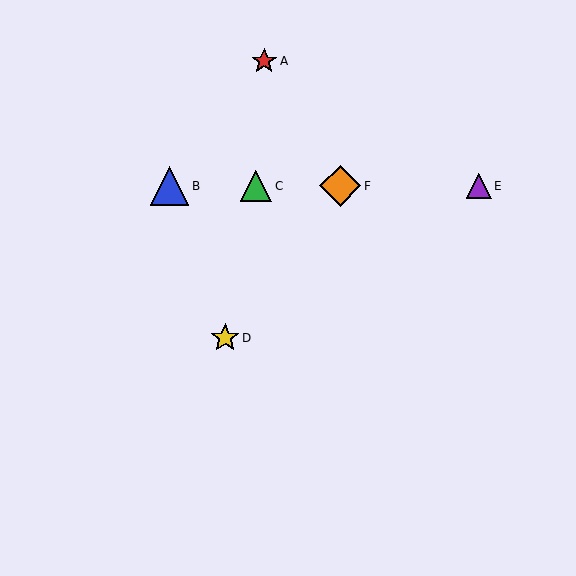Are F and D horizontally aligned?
No, F is at y≈186 and D is at y≈338.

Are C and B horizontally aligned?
Yes, both are at y≈186.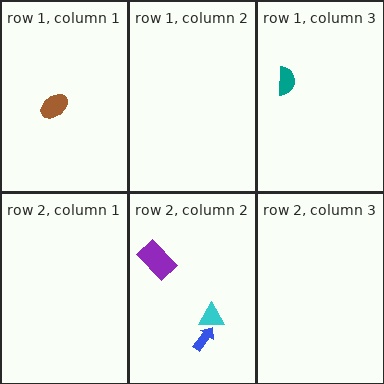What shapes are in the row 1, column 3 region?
The teal semicircle.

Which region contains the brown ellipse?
The row 1, column 1 region.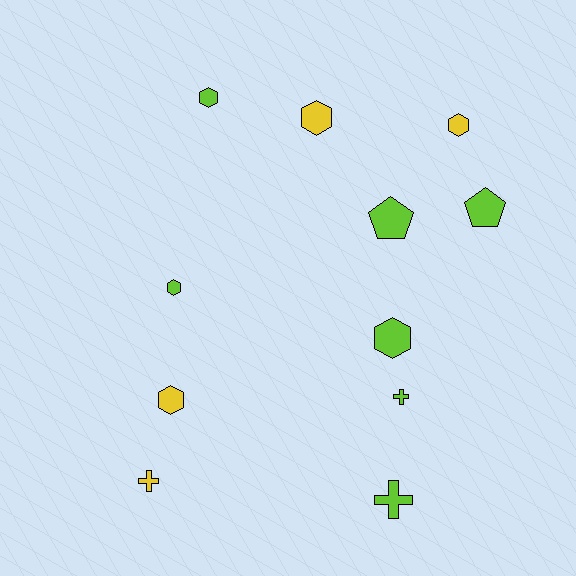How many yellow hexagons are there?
There are 3 yellow hexagons.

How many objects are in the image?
There are 11 objects.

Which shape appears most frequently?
Hexagon, with 6 objects.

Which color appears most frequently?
Lime, with 7 objects.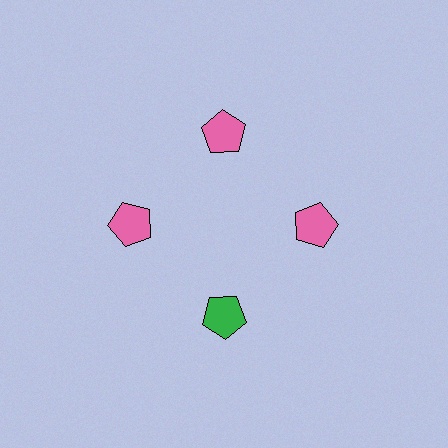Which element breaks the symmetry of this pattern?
The green pentagon at roughly the 6 o'clock position breaks the symmetry. All other shapes are pink pentagons.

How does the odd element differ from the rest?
It has a different color: green instead of pink.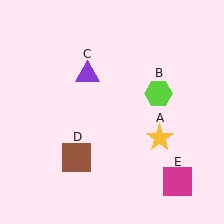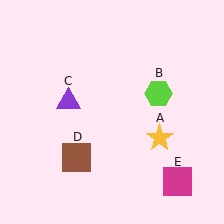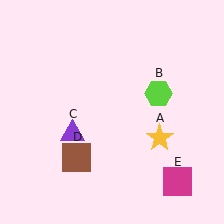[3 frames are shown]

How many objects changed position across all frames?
1 object changed position: purple triangle (object C).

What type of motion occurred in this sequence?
The purple triangle (object C) rotated counterclockwise around the center of the scene.